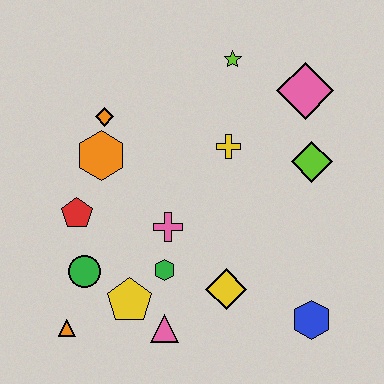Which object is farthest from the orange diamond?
The blue hexagon is farthest from the orange diamond.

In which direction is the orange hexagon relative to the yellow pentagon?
The orange hexagon is above the yellow pentagon.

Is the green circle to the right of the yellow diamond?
No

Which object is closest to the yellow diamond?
The green hexagon is closest to the yellow diamond.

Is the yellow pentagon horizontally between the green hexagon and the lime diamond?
No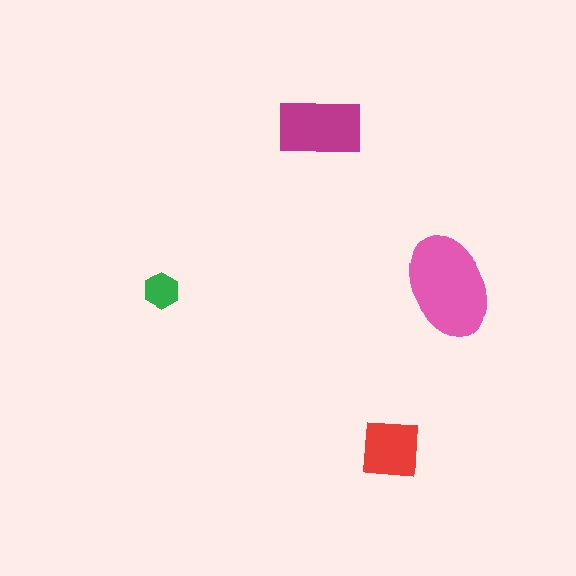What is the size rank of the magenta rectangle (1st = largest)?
2nd.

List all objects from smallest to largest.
The green hexagon, the red square, the magenta rectangle, the pink ellipse.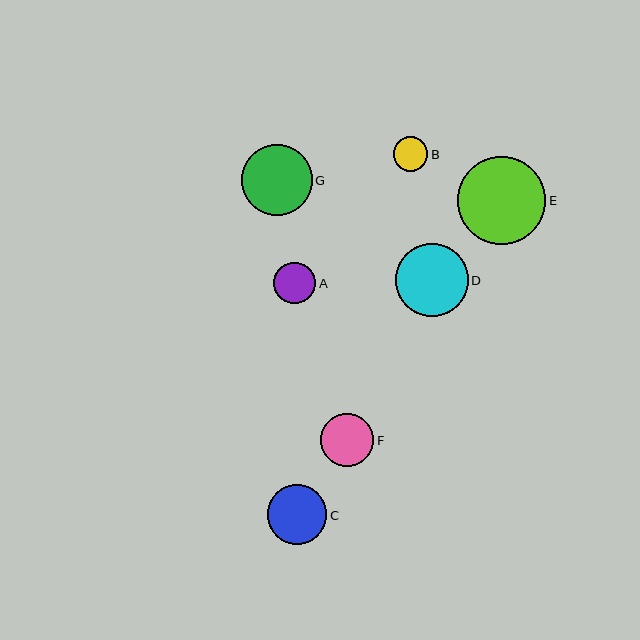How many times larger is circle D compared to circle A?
Circle D is approximately 1.8 times the size of circle A.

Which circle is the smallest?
Circle B is the smallest with a size of approximately 34 pixels.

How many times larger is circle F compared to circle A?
Circle F is approximately 1.3 times the size of circle A.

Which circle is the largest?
Circle E is the largest with a size of approximately 88 pixels.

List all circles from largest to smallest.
From largest to smallest: E, D, G, C, F, A, B.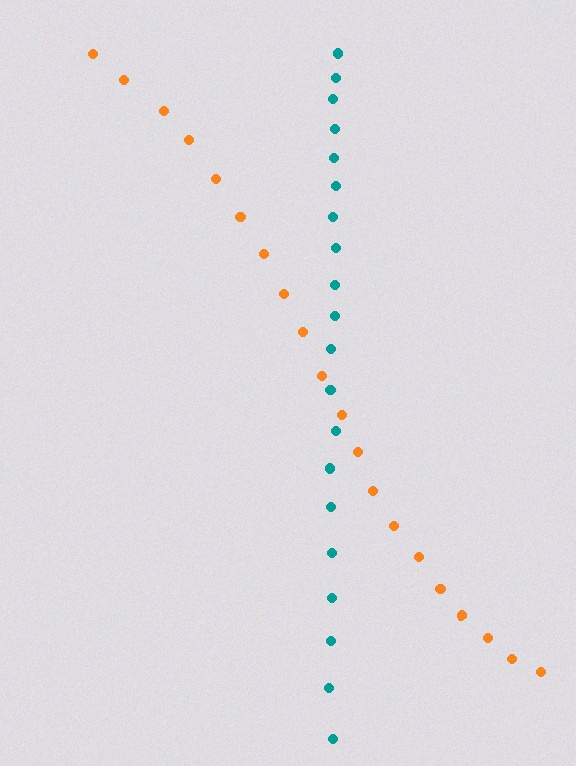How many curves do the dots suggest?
There are 2 distinct paths.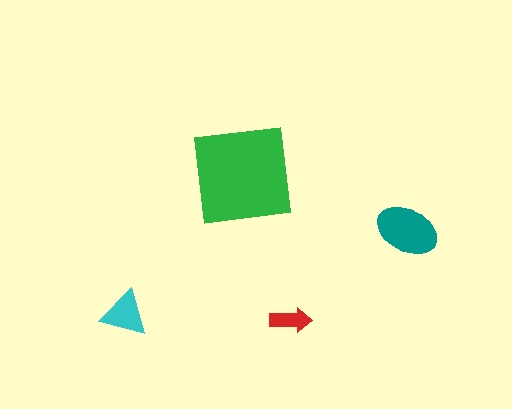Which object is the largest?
The green square.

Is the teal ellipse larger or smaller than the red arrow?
Larger.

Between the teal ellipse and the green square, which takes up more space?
The green square.